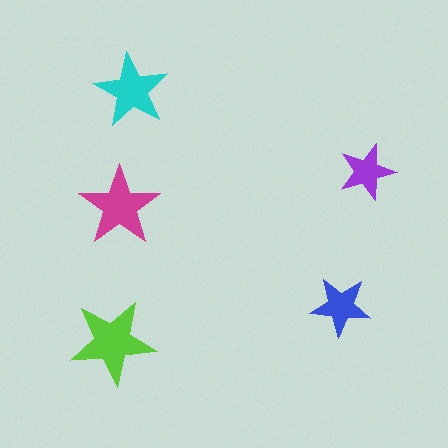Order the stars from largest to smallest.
the lime one, the magenta one, the cyan one, the blue one, the purple one.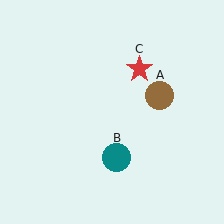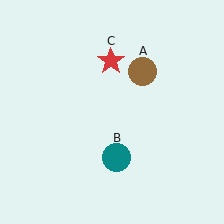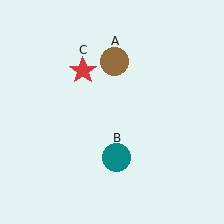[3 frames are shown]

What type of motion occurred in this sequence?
The brown circle (object A), red star (object C) rotated counterclockwise around the center of the scene.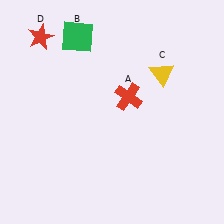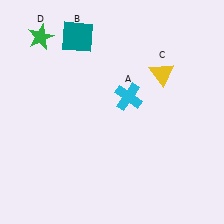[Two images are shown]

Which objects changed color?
A changed from red to cyan. B changed from green to teal. D changed from red to green.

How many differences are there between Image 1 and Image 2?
There are 3 differences between the two images.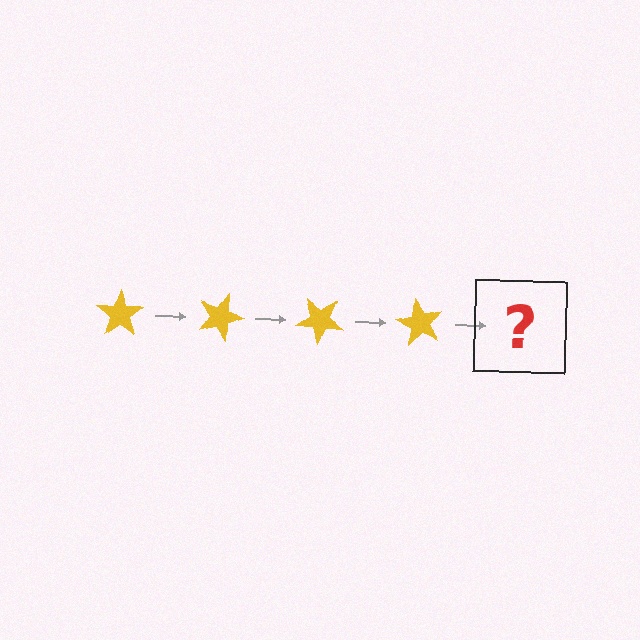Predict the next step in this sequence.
The next step is a yellow star rotated 80 degrees.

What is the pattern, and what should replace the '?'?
The pattern is that the star rotates 20 degrees each step. The '?' should be a yellow star rotated 80 degrees.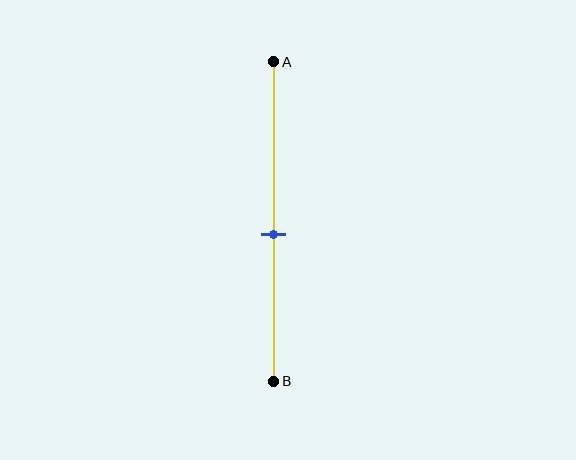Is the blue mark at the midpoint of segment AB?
No, the mark is at about 55% from A, not at the 50% midpoint.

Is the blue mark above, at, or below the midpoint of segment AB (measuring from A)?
The blue mark is below the midpoint of segment AB.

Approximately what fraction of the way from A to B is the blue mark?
The blue mark is approximately 55% of the way from A to B.